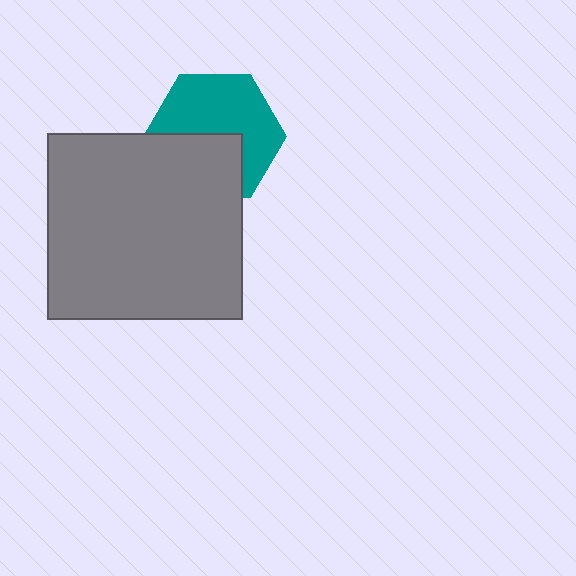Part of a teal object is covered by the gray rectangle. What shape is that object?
It is a hexagon.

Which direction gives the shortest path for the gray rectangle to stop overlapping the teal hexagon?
Moving down gives the shortest separation.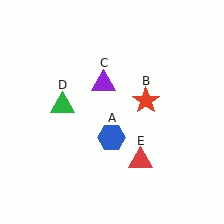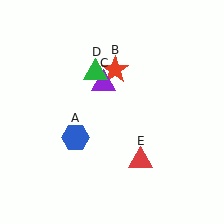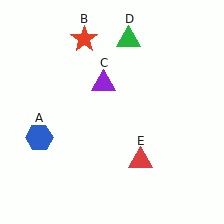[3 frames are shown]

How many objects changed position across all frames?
3 objects changed position: blue hexagon (object A), red star (object B), green triangle (object D).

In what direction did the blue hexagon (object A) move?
The blue hexagon (object A) moved left.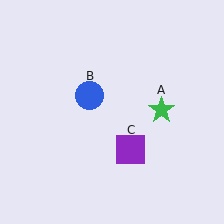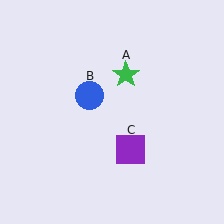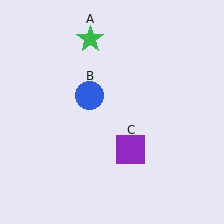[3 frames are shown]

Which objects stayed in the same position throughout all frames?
Blue circle (object B) and purple square (object C) remained stationary.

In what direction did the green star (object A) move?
The green star (object A) moved up and to the left.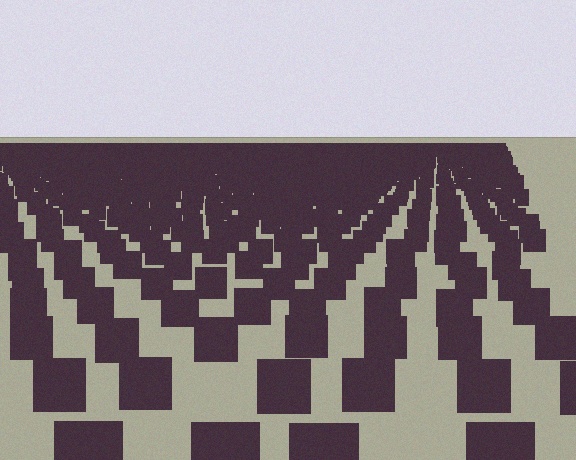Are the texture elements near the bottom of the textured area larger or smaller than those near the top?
Larger. Near the bottom, elements are closer to the viewer and appear at a bigger on-screen size.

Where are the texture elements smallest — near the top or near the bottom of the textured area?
Near the top.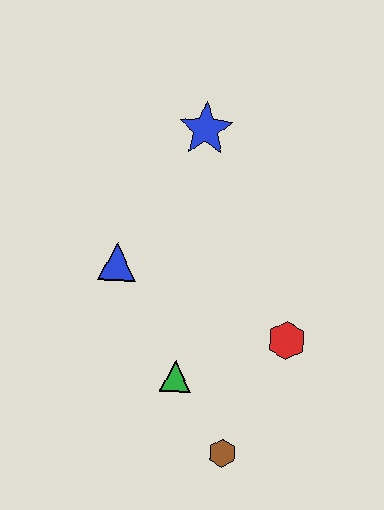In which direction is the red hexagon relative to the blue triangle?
The red hexagon is to the right of the blue triangle.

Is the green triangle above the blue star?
No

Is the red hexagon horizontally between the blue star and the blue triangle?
No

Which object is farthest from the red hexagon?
The blue star is farthest from the red hexagon.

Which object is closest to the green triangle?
The brown hexagon is closest to the green triangle.